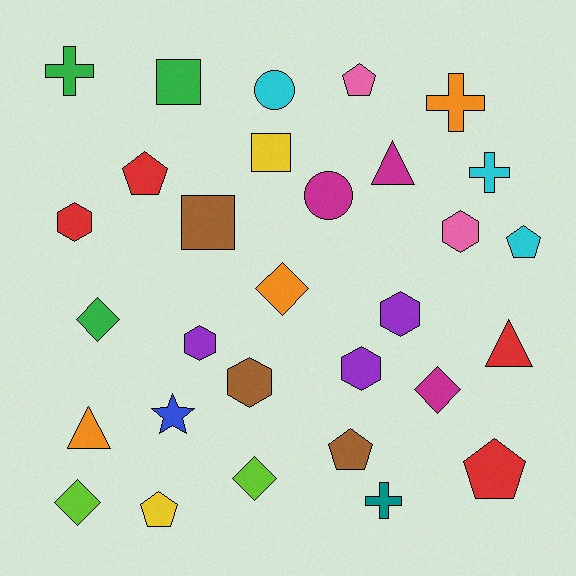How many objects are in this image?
There are 30 objects.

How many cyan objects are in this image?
There are 3 cyan objects.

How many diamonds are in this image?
There are 5 diamonds.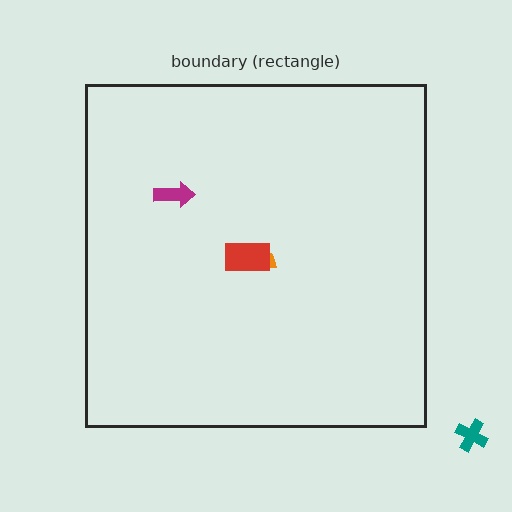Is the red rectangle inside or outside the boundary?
Inside.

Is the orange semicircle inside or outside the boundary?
Inside.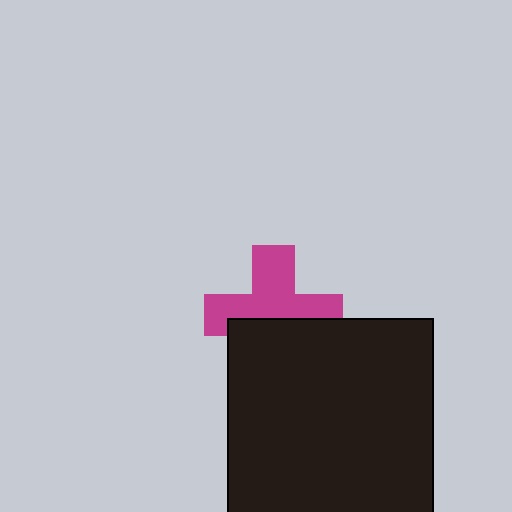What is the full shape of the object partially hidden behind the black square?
The partially hidden object is a magenta cross.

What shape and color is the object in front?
The object in front is a black square.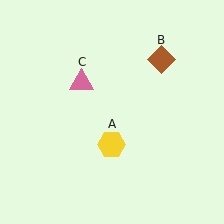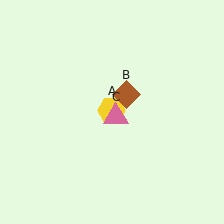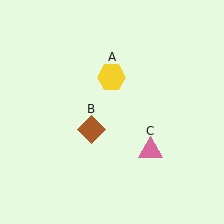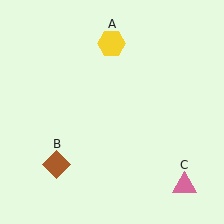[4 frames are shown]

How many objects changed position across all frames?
3 objects changed position: yellow hexagon (object A), brown diamond (object B), pink triangle (object C).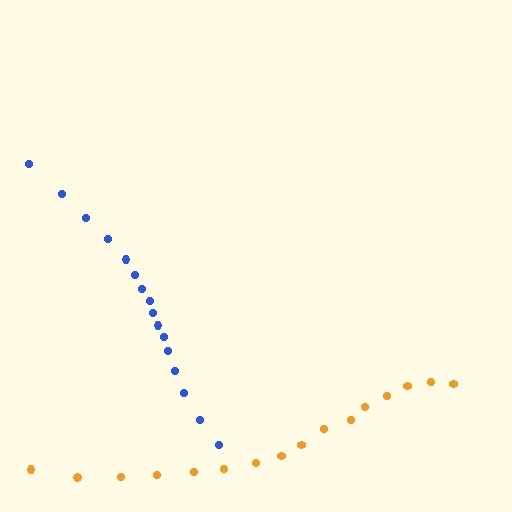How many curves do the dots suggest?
There are 2 distinct paths.